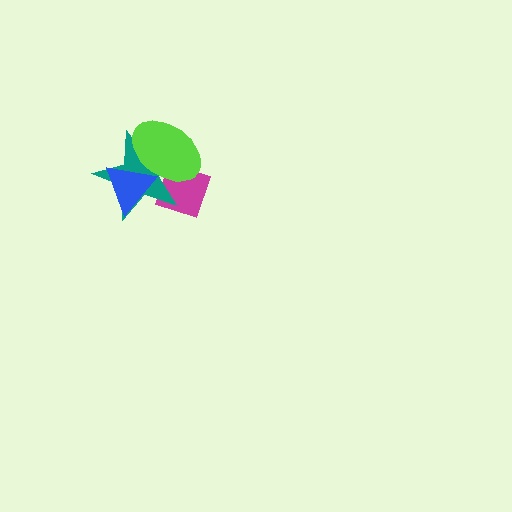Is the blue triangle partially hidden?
No, no other shape covers it.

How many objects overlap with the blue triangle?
3 objects overlap with the blue triangle.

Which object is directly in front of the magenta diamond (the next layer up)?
The teal star is directly in front of the magenta diamond.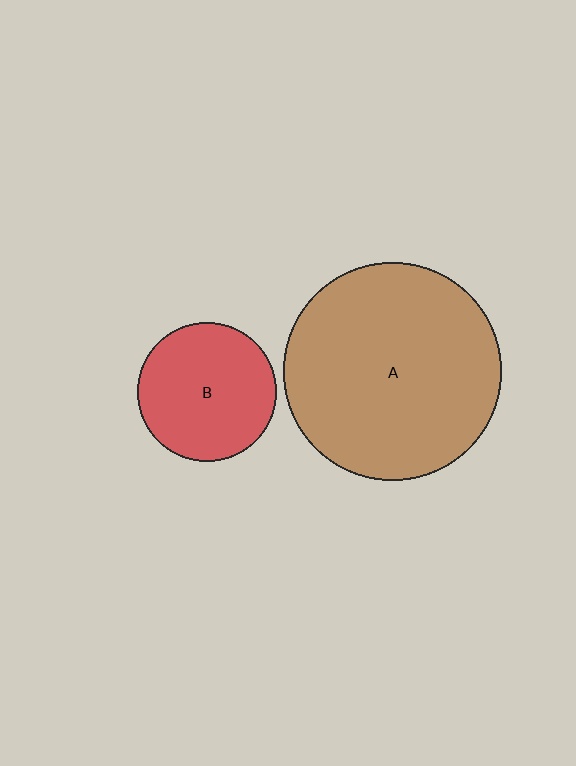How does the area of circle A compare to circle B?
Approximately 2.4 times.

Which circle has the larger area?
Circle A (brown).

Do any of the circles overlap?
No, none of the circles overlap.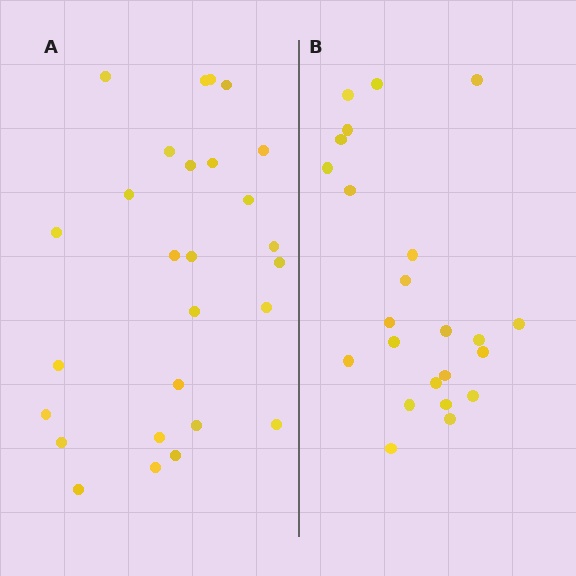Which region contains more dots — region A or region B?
Region A (the left region) has more dots.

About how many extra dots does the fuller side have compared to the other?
Region A has about 4 more dots than region B.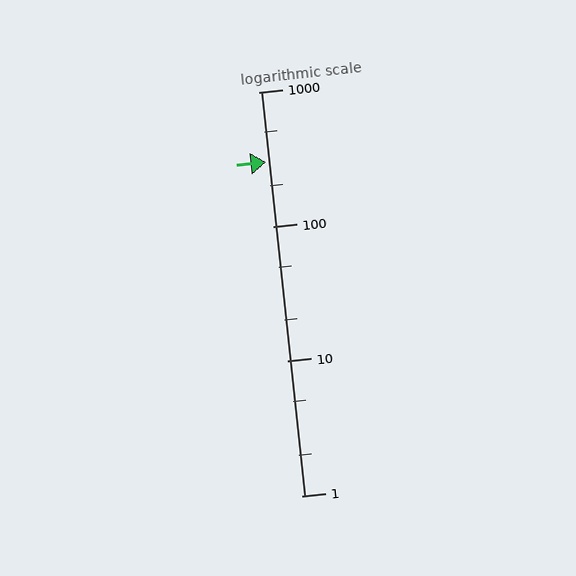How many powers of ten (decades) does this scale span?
The scale spans 3 decades, from 1 to 1000.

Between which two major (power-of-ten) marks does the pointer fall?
The pointer is between 100 and 1000.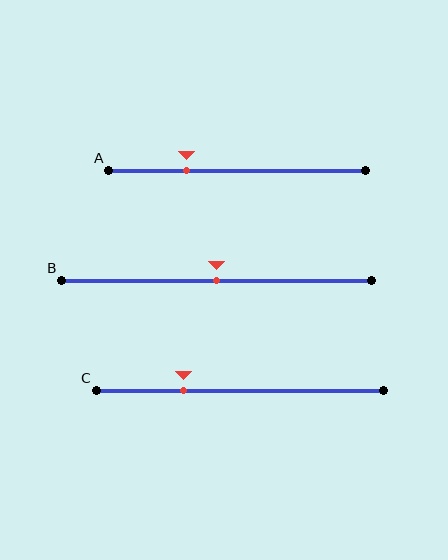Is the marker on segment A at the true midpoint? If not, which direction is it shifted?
No, the marker on segment A is shifted to the left by about 20% of the segment length.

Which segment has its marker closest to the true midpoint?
Segment B has its marker closest to the true midpoint.